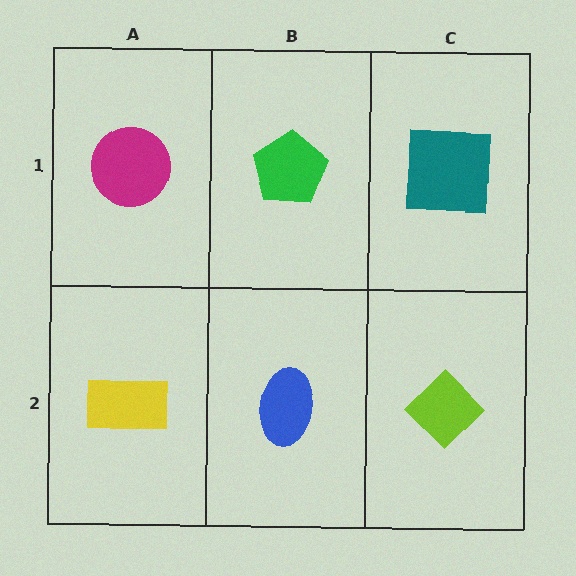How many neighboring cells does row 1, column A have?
2.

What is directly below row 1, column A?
A yellow rectangle.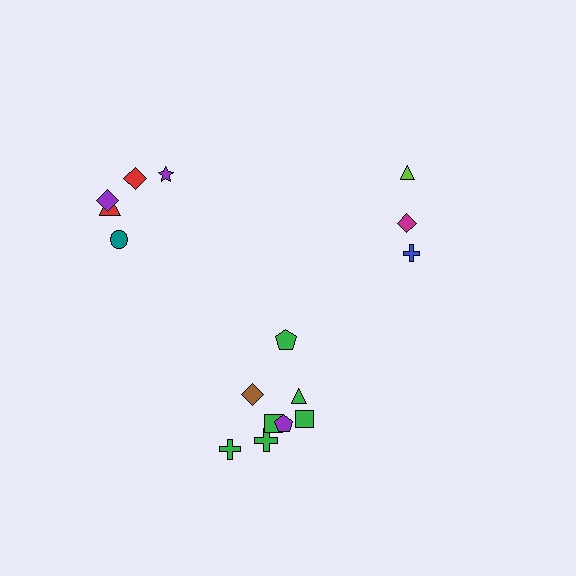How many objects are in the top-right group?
There are 3 objects.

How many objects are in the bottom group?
There are 8 objects.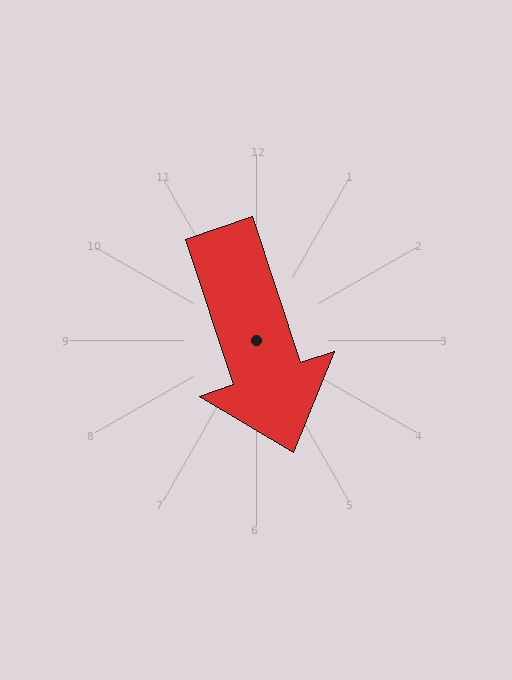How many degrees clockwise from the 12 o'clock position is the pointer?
Approximately 162 degrees.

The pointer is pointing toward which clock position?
Roughly 5 o'clock.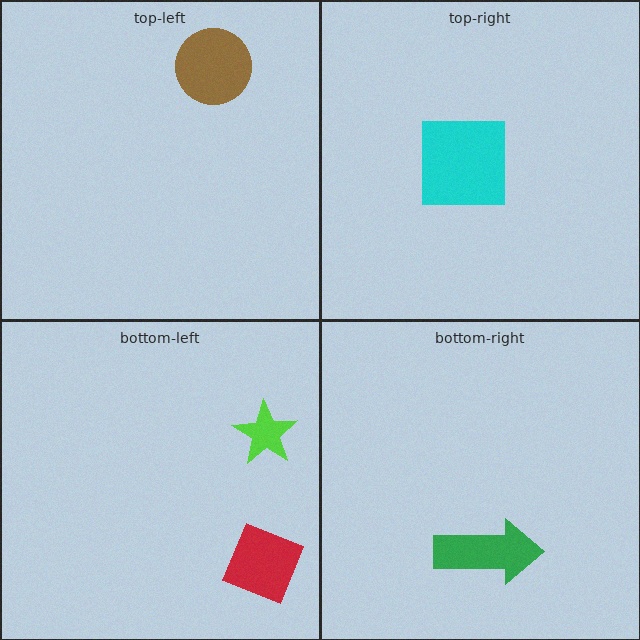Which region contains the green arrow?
The bottom-right region.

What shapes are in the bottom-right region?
The green arrow.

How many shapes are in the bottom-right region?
1.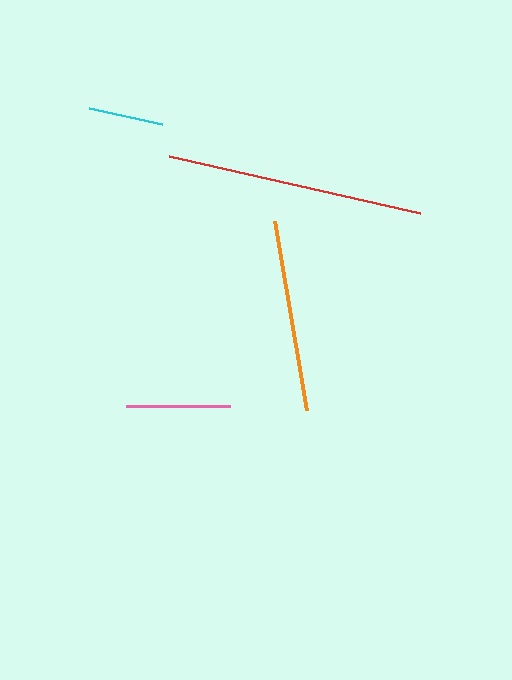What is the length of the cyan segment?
The cyan segment is approximately 75 pixels long.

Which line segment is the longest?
The red line is the longest at approximately 258 pixels.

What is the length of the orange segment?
The orange segment is approximately 192 pixels long.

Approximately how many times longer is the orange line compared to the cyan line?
The orange line is approximately 2.6 times the length of the cyan line.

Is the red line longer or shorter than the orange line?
The red line is longer than the orange line.